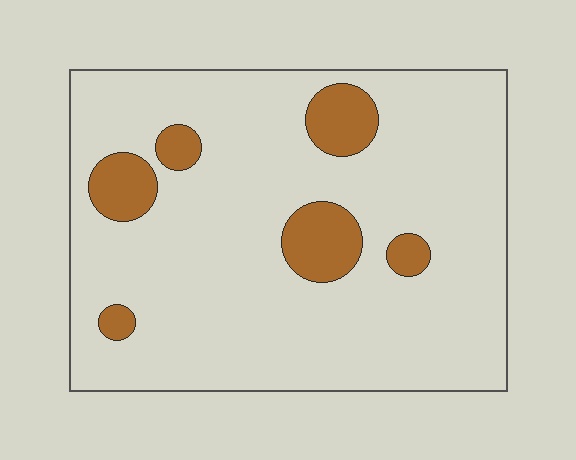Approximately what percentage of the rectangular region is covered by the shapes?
Approximately 15%.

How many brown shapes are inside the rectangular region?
6.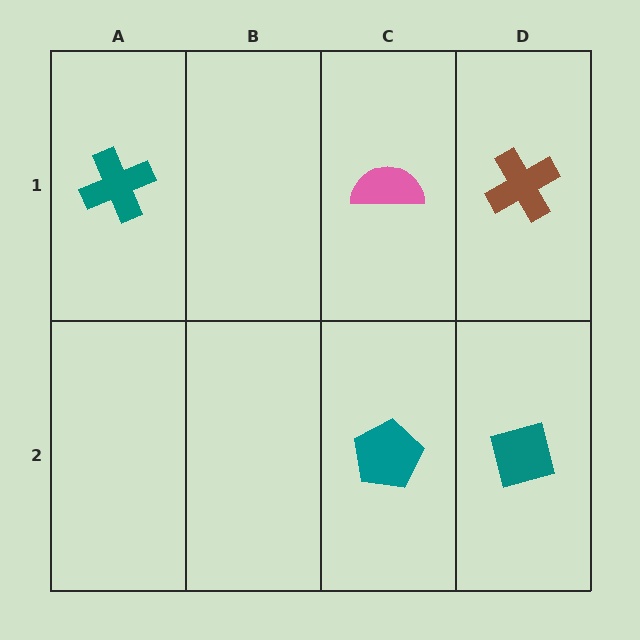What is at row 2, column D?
A teal square.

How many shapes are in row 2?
2 shapes.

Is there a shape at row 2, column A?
No, that cell is empty.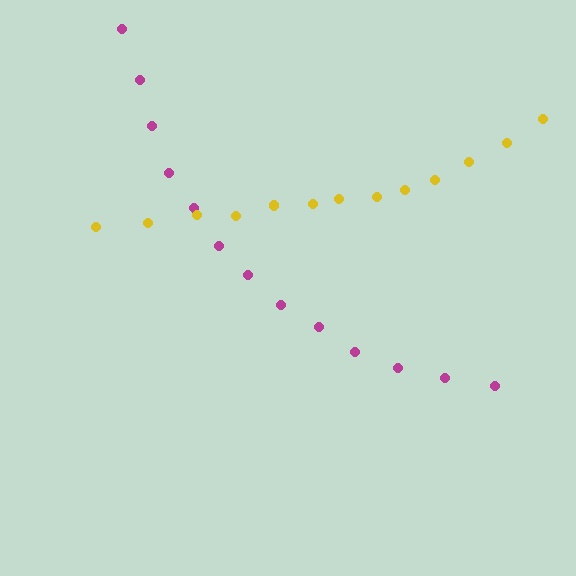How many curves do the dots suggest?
There are 2 distinct paths.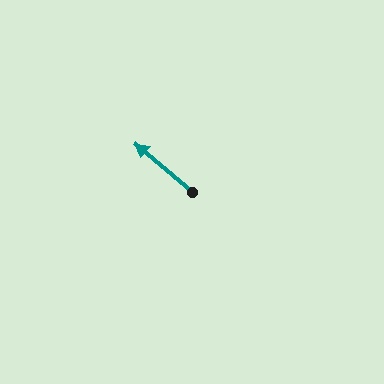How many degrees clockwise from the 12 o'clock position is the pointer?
Approximately 310 degrees.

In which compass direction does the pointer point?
Northwest.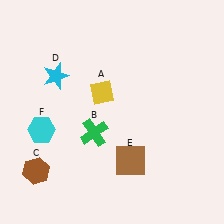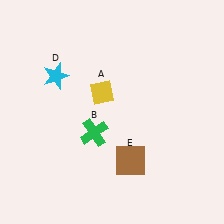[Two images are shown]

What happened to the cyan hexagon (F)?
The cyan hexagon (F) was removed in Image 2. It was in the bottom-left area of Image 1.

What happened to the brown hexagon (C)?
The brown hexagon (C) was removed in Image 2. It was in the bottom-left area of Image 1.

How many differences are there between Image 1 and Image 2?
There are 2 differences between the two images.